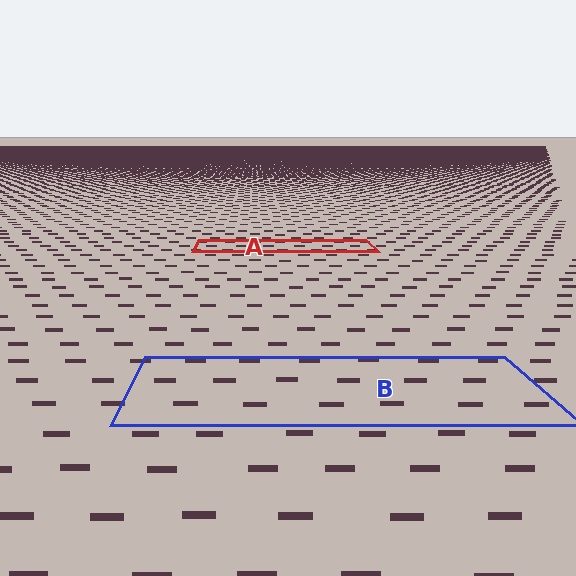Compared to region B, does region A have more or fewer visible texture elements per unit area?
Region A has more texture elements per unit area — they are packed more densely because it is farther away.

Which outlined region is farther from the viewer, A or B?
Region A is farther from the viewer — the texture elements inside it appear smaller and more densely packed.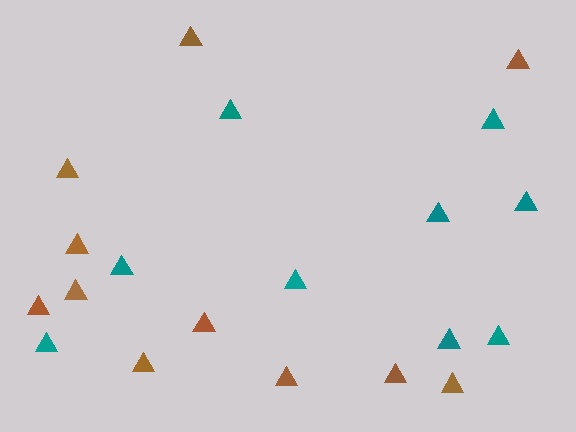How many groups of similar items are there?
There are 2 groups: one group of teal triangles (9) and one group of brown triangles (11).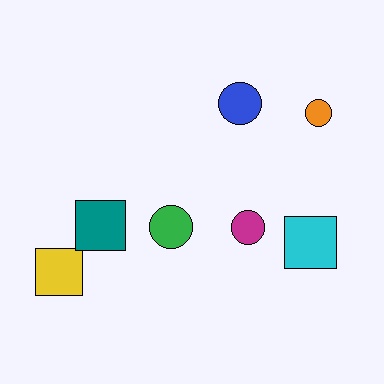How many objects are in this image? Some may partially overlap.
There are 7 objects.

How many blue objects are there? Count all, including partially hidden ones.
There is 1 blue object.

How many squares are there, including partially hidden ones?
There are 3 squares.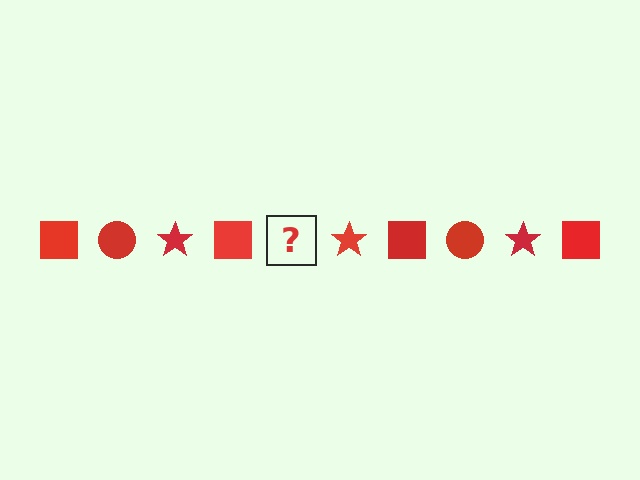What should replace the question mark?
The question mark should be replaced with a red circle.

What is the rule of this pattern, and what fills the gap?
The rule is that the pattern cycles through square, circle, star shapes in red. The gap should be filled with a red circle.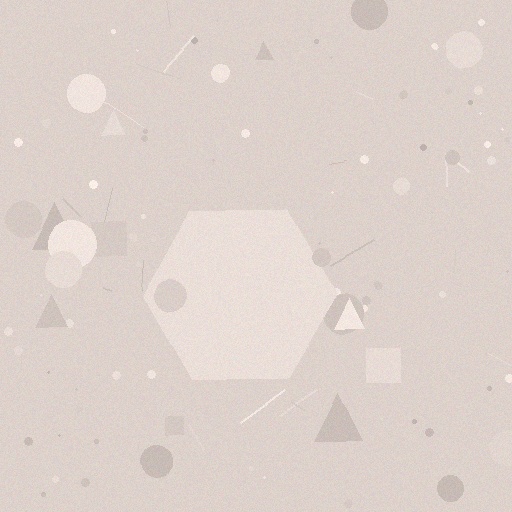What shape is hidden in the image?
A hexagon is hidden in the image.